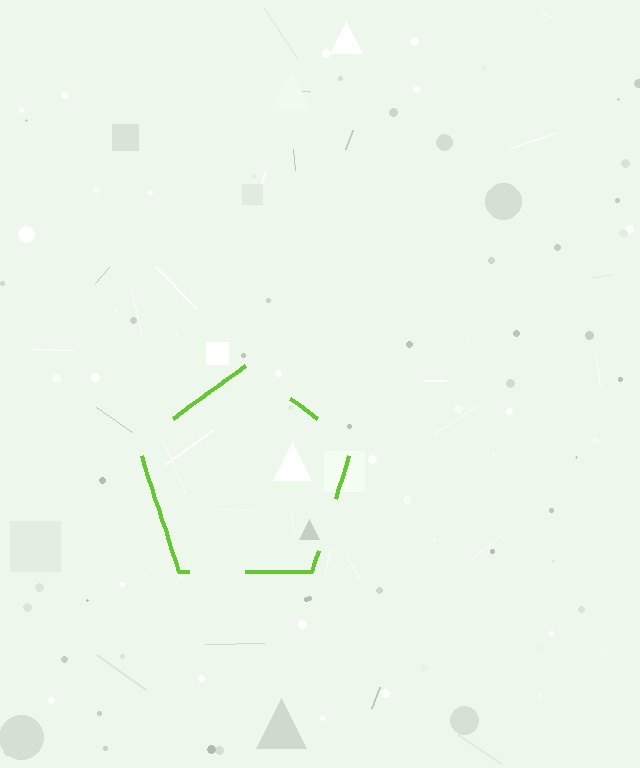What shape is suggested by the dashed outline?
The dashed outline suggests a pentagon.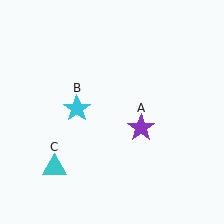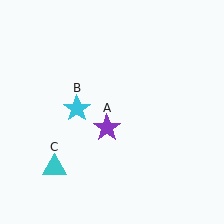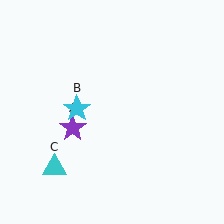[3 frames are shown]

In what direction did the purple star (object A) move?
The purple star (object A) moved left.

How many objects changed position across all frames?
1 object changed position: purple star (object A).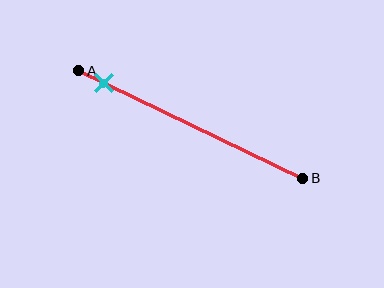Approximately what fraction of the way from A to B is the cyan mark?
The cyan mark is approximately 10% of the way from A to B.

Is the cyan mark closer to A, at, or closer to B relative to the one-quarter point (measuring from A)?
The cyan mark is closer to point A than the one-quarter point of segment AB.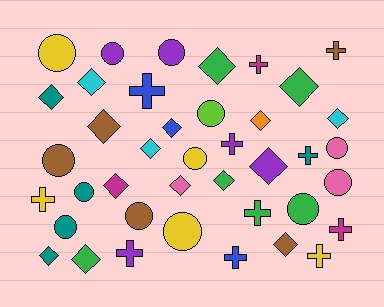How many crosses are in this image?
There are 11 crosses.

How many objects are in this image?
There are 40 objects.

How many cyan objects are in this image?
There are 3 cyan objects.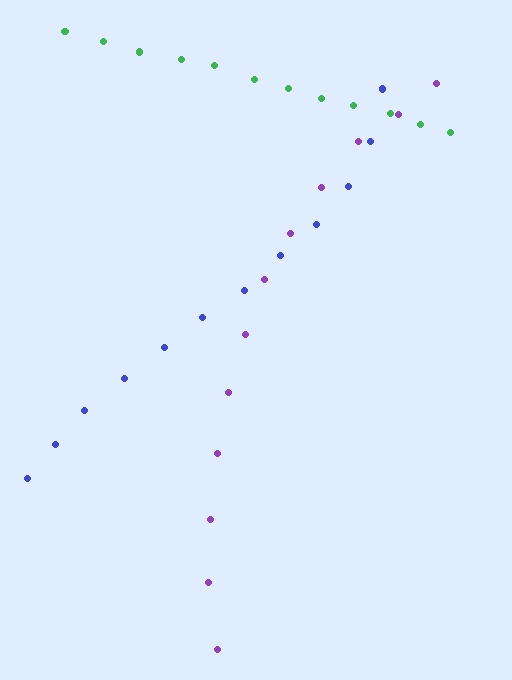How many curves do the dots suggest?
There are 3 distinct paths.